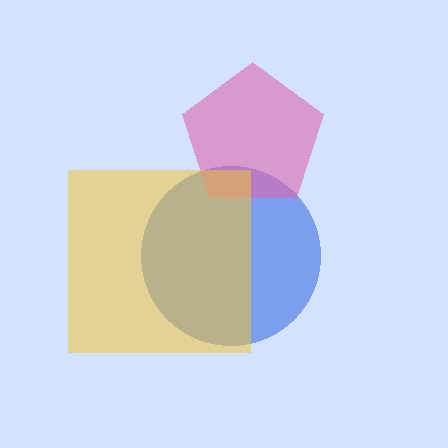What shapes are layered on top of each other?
The layered shapes are: a blue circle, a pink pentagon, a yellow square.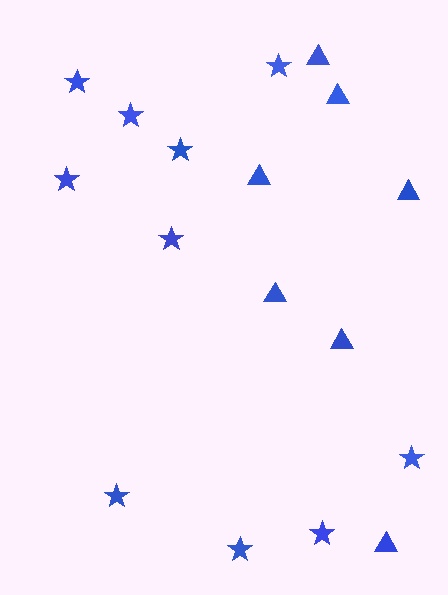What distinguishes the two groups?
There are 2 groups: one group of triangles (7) and one group of stars (10).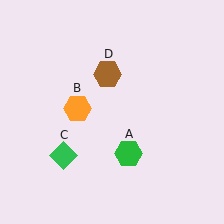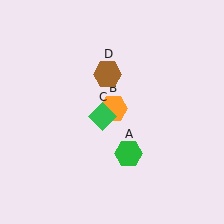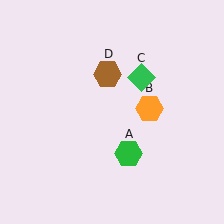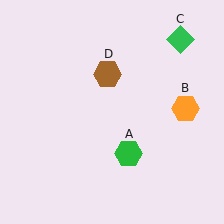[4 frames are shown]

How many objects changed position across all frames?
2 objects changed position: orange hexagon (object B), green diamond (object C).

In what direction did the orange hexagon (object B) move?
The orange hexagon (object B) moved right.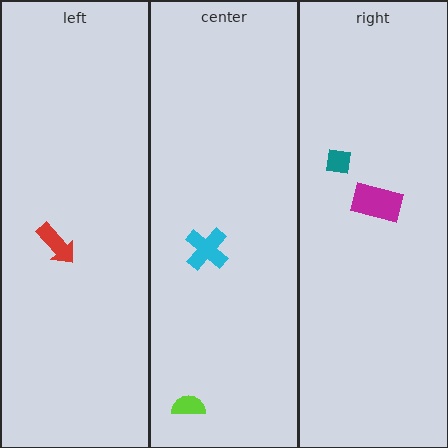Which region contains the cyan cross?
The center region.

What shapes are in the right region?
The magenta rectangle, the teal square.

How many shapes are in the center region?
2.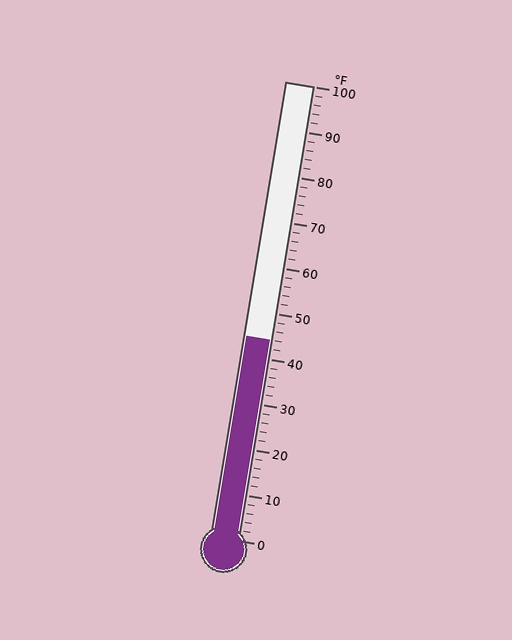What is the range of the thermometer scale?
The thermometer scale ranges from 0°F to 100°F.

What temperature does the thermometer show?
The thermometer shows approximately 44°F.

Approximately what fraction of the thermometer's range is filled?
The thermometer is filled to approximately 45% of its range.